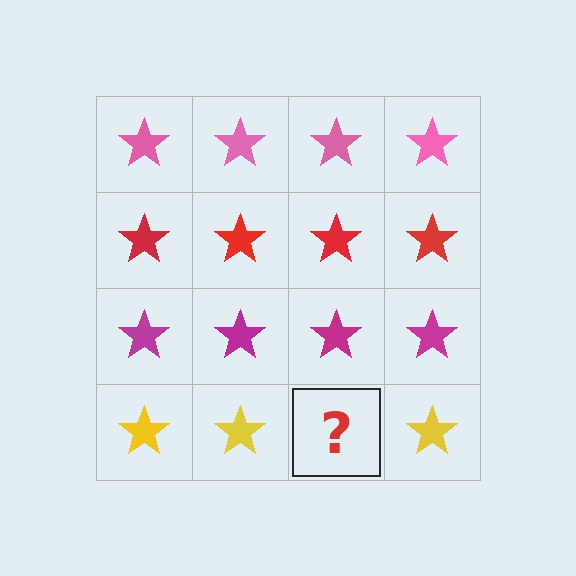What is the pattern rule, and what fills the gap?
The rule is that each row has a consistent color. The gap should be filled with a yellow star.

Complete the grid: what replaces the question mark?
The question mark should be replaced with a yellow star.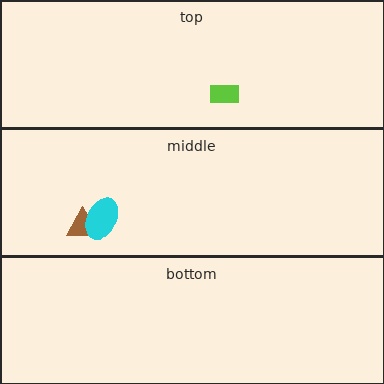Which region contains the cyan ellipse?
The middle region.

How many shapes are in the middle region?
2.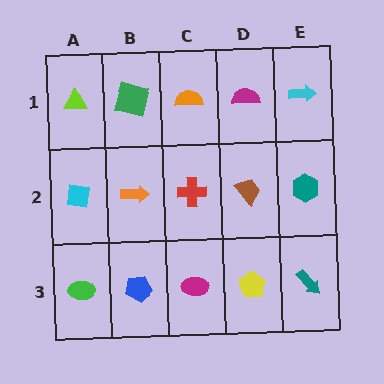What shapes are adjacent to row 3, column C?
A red cross (row 2, column C), a blue pentagon (row 3, column B), a yellow pentagon (row 3, column D).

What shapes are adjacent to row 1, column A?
A cyan square (row 2, column A), a green square (row 1, column B).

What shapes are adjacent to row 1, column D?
A brown trapezoid (row 2, column D), an orange semicircle (row 1, column C), a cyan arrow (row 1, column E).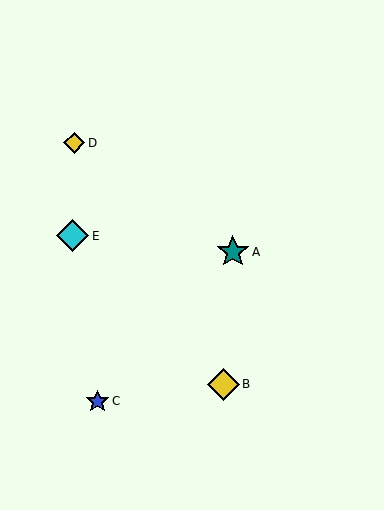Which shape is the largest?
The cyan diamond (labeled E) is the largest.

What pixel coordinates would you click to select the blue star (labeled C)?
Click at (97, 401) to select the blue star C.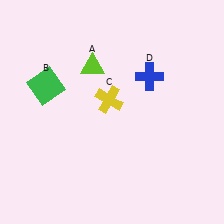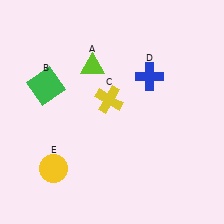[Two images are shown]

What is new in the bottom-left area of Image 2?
A yellow circle (E) was added in the bottom-left area of Image 2.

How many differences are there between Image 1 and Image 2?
There is 1 difference between the two images.